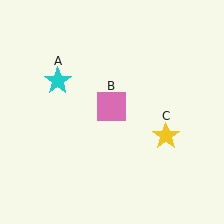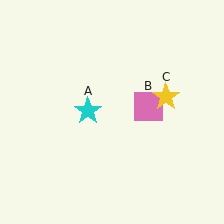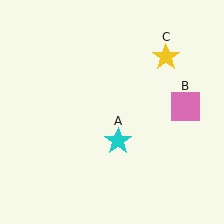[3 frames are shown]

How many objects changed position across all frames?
3 objects changed position: cyan star (object A), pink square (object B), yellow star (object C).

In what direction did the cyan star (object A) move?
The cyan star (object A) moved down and to the right.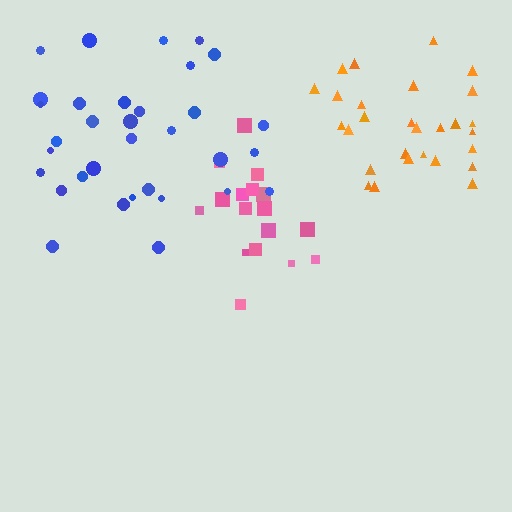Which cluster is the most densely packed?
Pink.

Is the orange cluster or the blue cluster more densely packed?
Orange.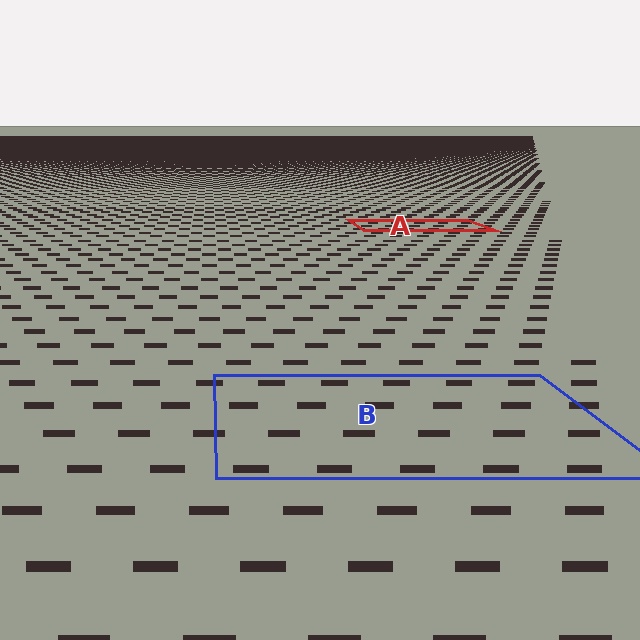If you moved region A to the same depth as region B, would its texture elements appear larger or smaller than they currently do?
They would appear larger. At a closer depth, the same texture elements are projected at a bigger on-screen size.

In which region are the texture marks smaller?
The texture marks are smaller in region A, because it is farther away.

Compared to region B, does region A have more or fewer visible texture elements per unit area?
Region A has more texture elements per unit area — they are packed more densely because it is farther away.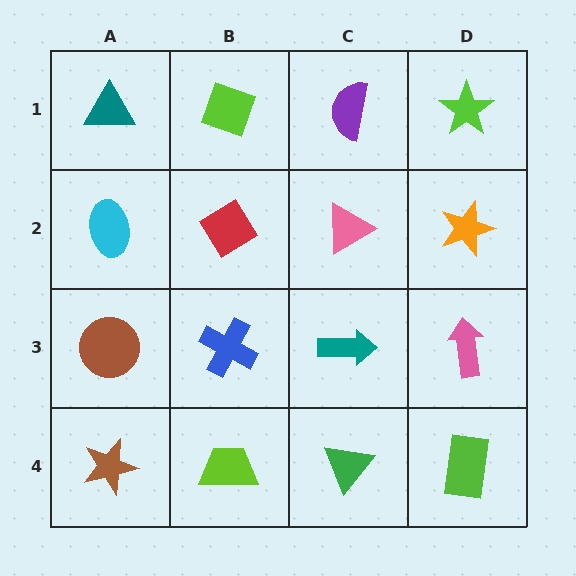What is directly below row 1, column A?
A cyan ellipse.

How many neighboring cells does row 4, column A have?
2.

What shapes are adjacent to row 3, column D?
An orange star (row 2, column D), a lime rectangle (row 4, column D), a teal arrow (row 3, column C).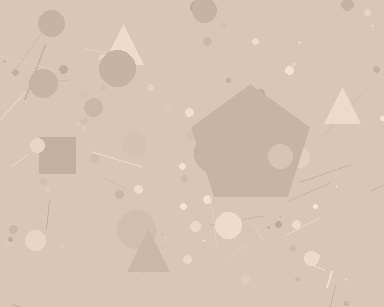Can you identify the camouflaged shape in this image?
The camouflaged shape is a pentagon.